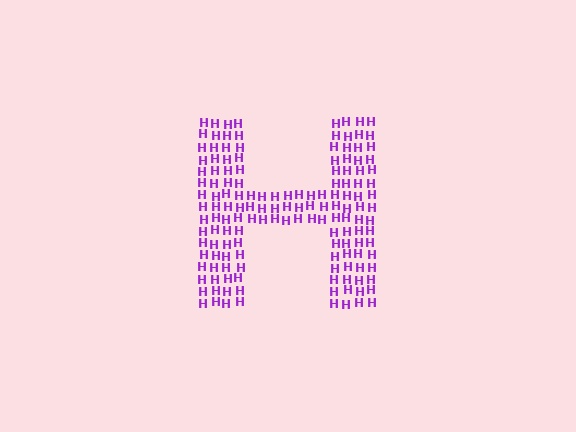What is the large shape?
The large shape is the letter H.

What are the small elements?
The small elements are letter H's.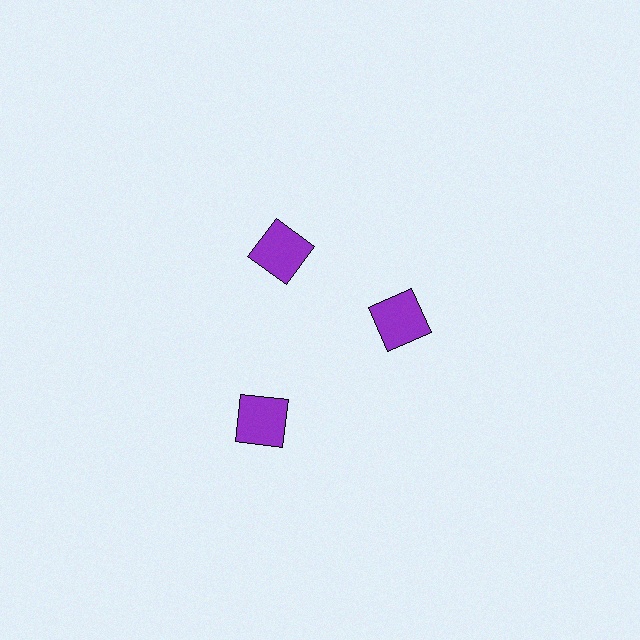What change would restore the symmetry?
The symmetry would be restored by moving it inward, back onto the ring so that all 3 squares sit at equal angles and equal distance from the center.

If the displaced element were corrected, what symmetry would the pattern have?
It would have 3-fold rotational symmetry — the pattern would map onto itself every 120 degrees.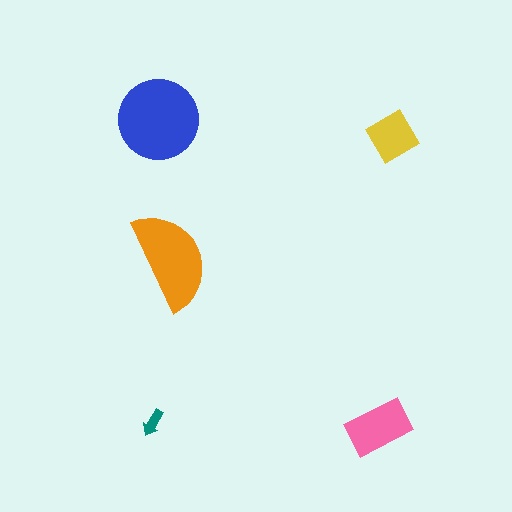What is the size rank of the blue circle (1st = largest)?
1st.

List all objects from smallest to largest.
The teal arrow, the yellow diamond, the pink rectangle, the orange semicircle, the blue circle.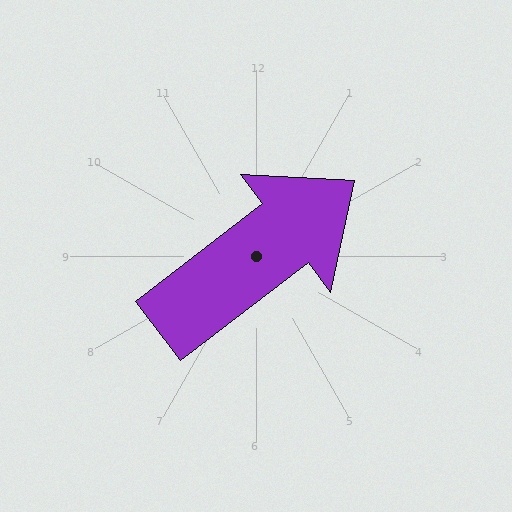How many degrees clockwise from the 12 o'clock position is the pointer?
Approximately 53 degrees.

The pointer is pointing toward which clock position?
Roughly 2 o'clock.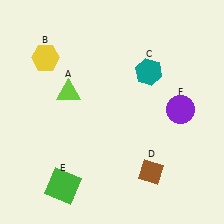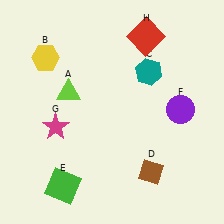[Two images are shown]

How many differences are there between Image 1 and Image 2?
There are 2 differences between the two images.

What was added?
A magenta star (G), a red square (H) were added in Image 2.